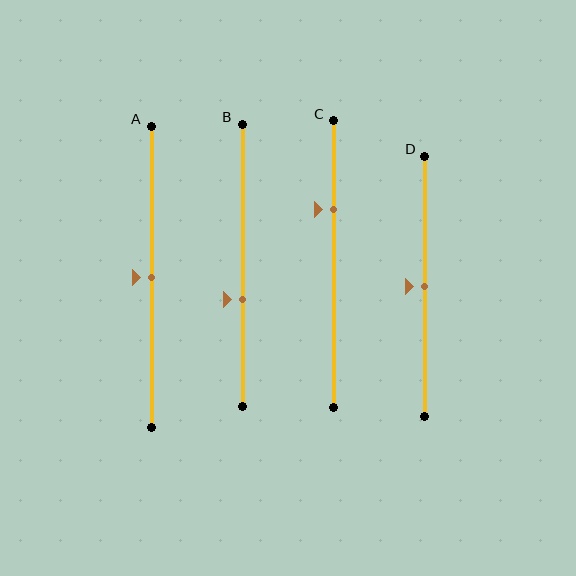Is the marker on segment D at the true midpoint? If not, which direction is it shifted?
Yes, the marker on segment D is at the true midpoint.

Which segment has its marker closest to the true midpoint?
Segment A has its marker closest to the true midpoint.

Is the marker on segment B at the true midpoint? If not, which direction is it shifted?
No, the marker on segment B is shifted downward by about 12% of the segment length.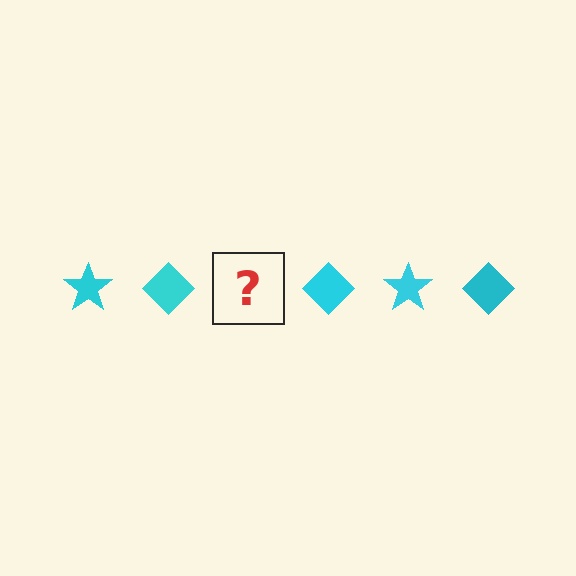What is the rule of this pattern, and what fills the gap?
The rule is that the pattern cycles through star, diamond shapes in cyan. The gap should be filled with a cyan star.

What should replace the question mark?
The question mark should be replaced with a cyan star.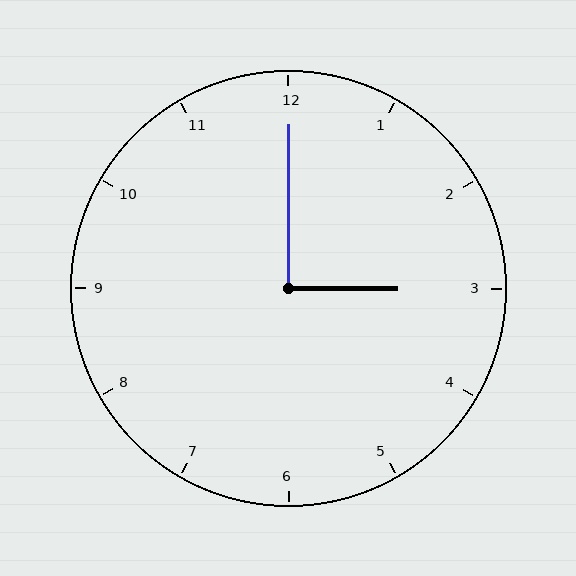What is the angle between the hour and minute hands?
Approximately 90 degrees.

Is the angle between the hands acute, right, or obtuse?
It is right.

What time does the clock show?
3:00.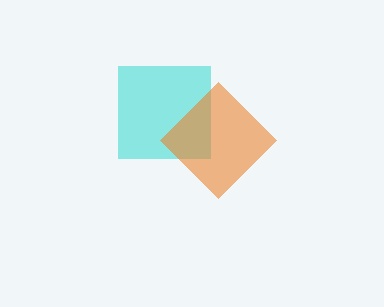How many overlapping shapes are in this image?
There are 2 overlapping shapes in the image.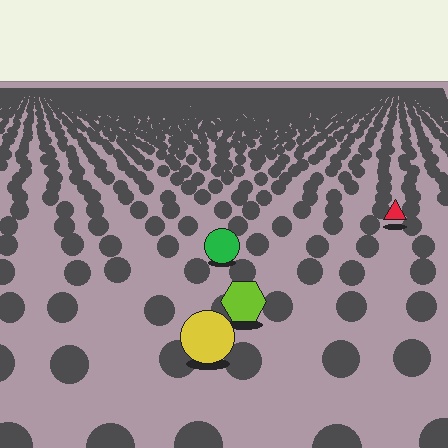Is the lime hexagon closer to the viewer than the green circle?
Yes. The lime hexagon is closer — you can tell from the texture gradient: the ground texture is coarser near it.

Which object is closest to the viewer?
The yellow circle is closest. The texture marks near it are larger and more spread out.